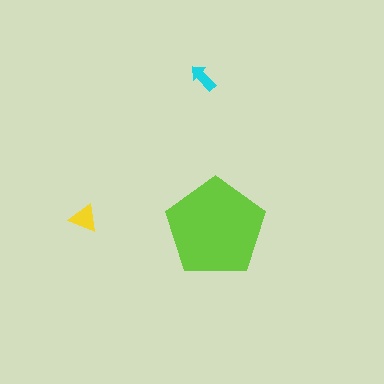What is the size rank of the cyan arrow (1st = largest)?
3rd.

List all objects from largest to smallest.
The lime pentagon, the yellow triangle, the cyan arrow.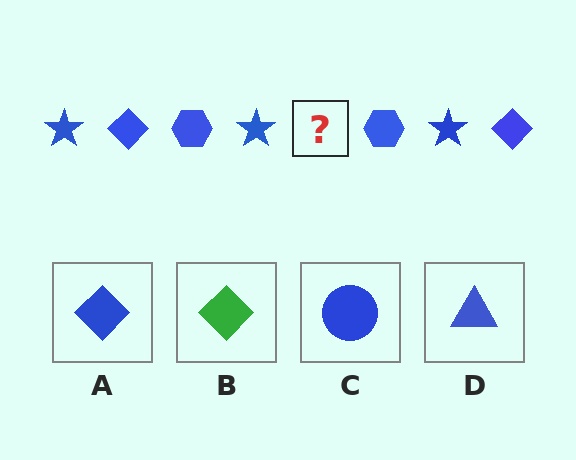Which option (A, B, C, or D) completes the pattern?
A.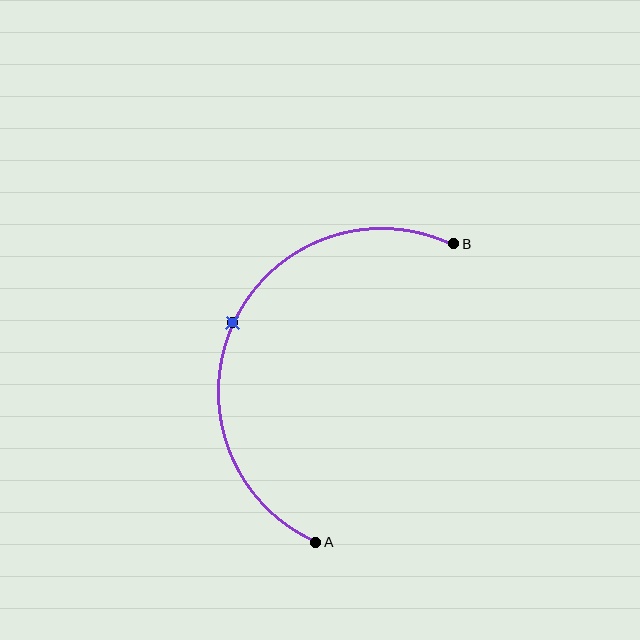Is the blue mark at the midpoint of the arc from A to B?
Yes. The blue mark lies on the arc at equal arc-length from both A and B — it is the arc midpoint.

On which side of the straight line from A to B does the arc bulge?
The arc bulges to the left of the straight line connecting A and B.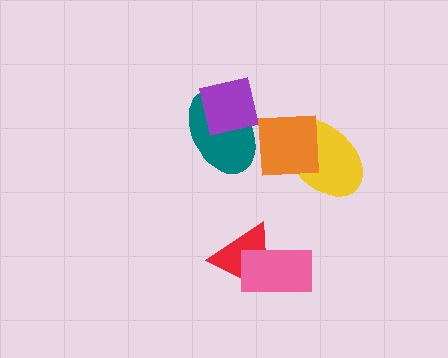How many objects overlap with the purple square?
1 object overlaps with the purple square.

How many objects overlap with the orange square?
1 object overlaps with the orange square.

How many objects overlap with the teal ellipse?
1 object overlaps with the teal ellipse.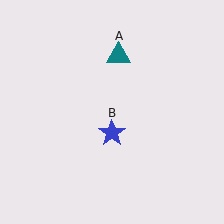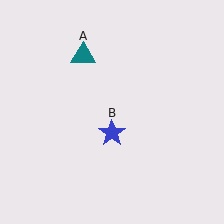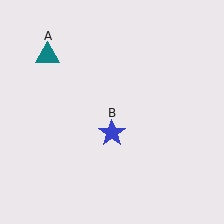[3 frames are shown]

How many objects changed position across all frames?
1 object changed position: teal triangle (object A).